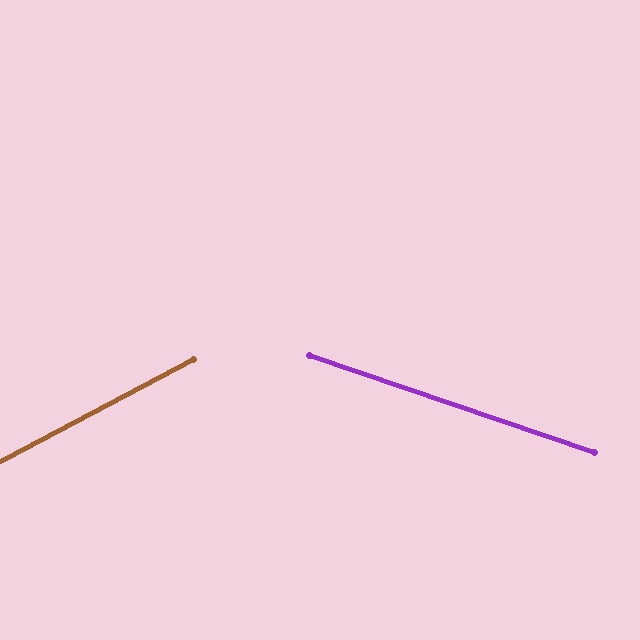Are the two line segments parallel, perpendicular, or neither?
Neither parallel nor perpendicular — they differ by about 47°.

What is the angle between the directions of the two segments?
Approximately 47 degrees.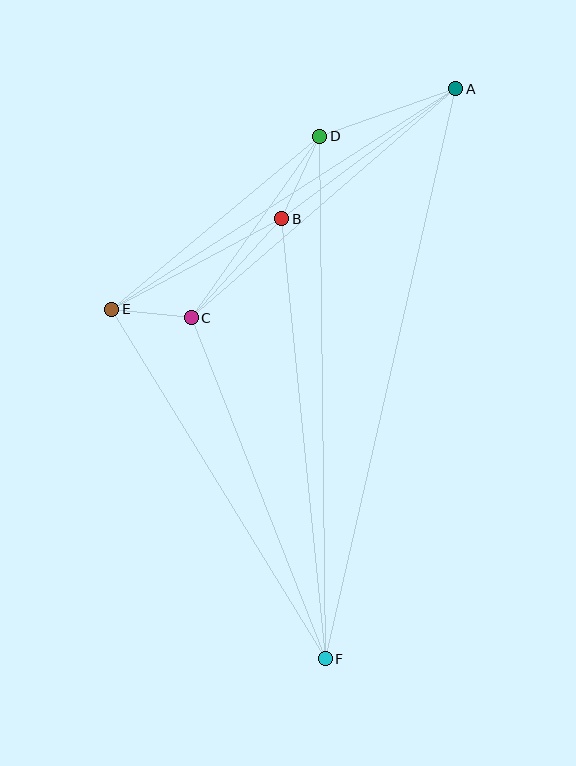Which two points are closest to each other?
Points C and E are closest to each other.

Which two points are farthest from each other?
Points A and F are farthest from each other.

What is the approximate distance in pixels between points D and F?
The distance between D and F is approximately 523 pixels.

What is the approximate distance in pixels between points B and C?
The distance between B and C is approximately 134 pixels.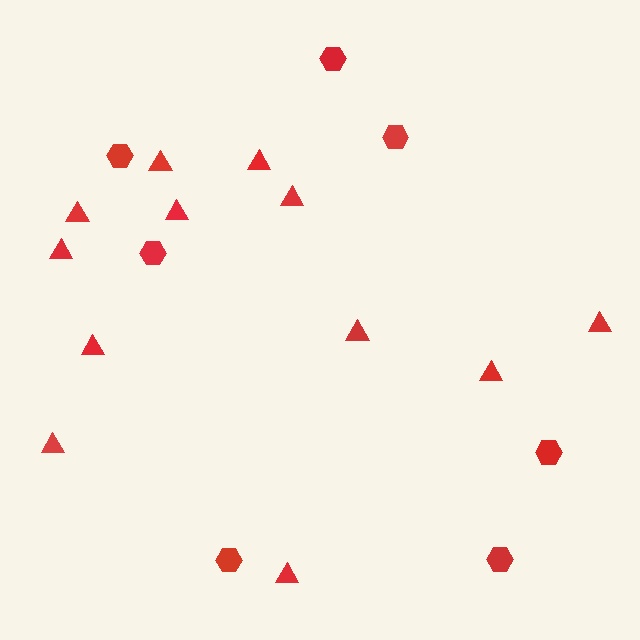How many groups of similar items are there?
There are 2 groups: one group of triangles (12) and one group of hexagons (7).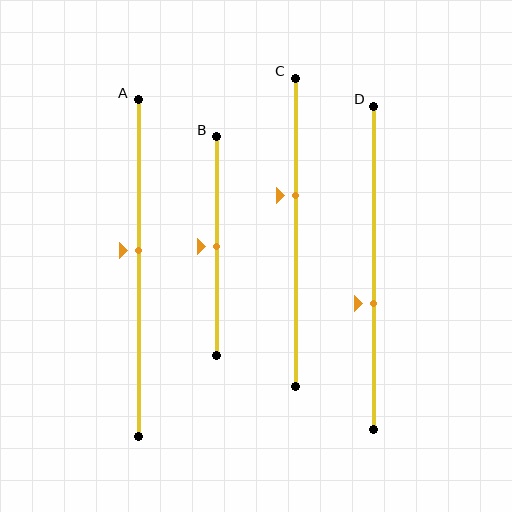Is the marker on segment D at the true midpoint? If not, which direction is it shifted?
No, the marker on segment D is shifted downward by about 11% of the segment length.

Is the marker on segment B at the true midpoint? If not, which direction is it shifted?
Yes, the marker on segment B is at the true midpoint.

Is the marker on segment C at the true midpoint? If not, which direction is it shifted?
No, the marker on segment C is shifted upward by about 12% of the segment length.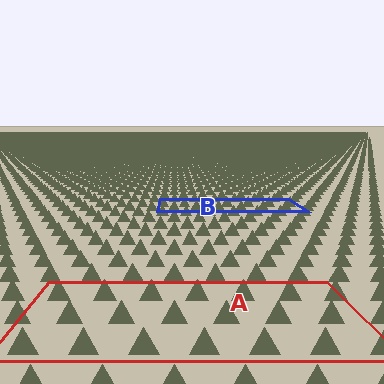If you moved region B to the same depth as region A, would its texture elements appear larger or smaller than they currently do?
They would appear larger. At a closer depth, the same texture elements are projected at a bigger on-screen size.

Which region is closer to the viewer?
Region A is closer. The texture elements there are larger and more spread out.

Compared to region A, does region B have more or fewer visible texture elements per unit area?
Region B has more texture elements per unit area — they are packed more densely because it is farther away.